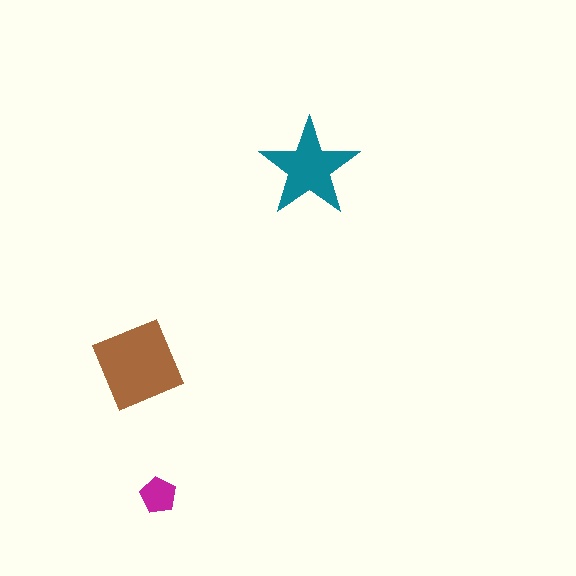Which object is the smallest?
The magenta pentagon.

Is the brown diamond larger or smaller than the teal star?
Larger.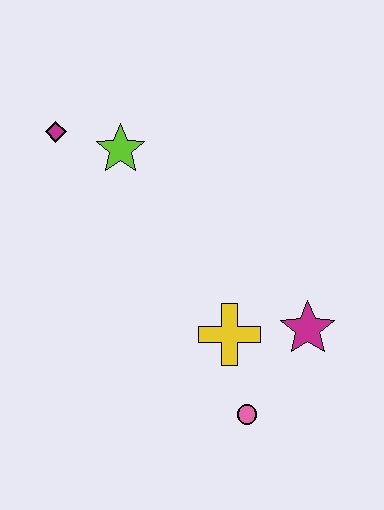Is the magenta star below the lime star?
Yes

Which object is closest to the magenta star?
The yellow cross is closest to the magenta star.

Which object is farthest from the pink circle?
The magenta diamond is farthest from the pink circle.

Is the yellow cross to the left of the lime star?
No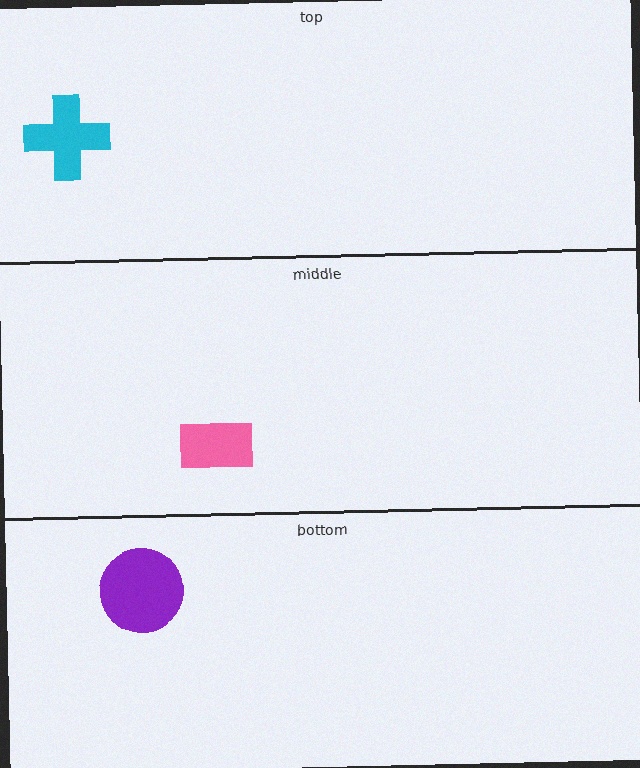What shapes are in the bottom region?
The purple circle.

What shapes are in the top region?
The cyan cross.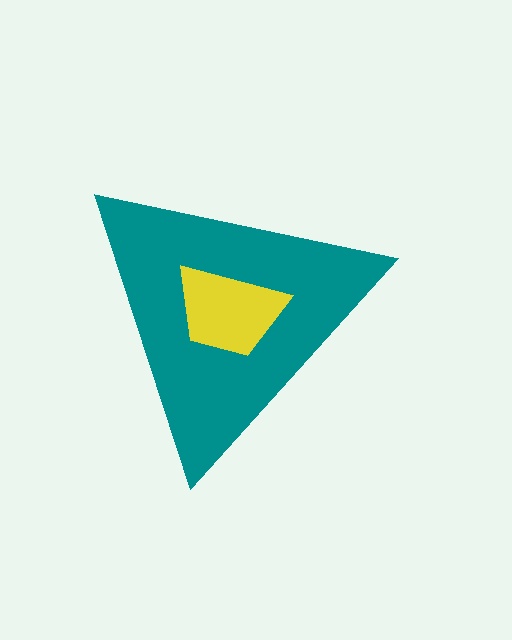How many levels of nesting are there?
2.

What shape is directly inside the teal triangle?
The yellow trapezoid.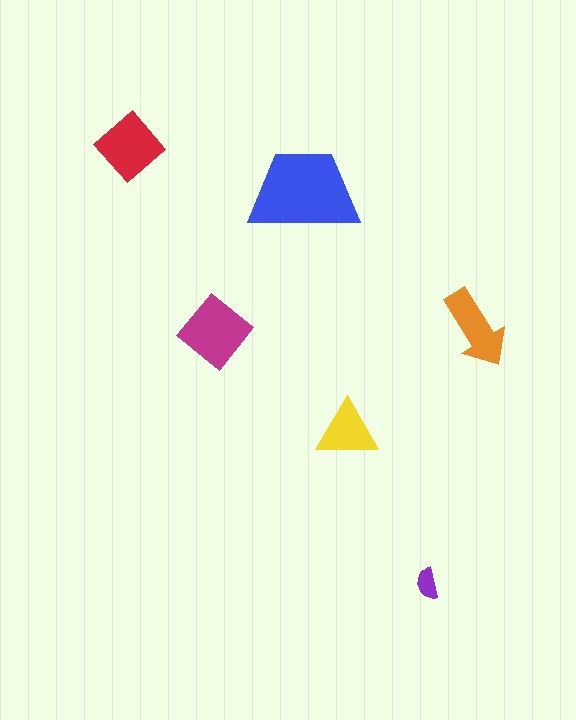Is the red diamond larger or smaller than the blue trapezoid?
Smaller.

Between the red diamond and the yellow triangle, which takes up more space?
The red diamond.